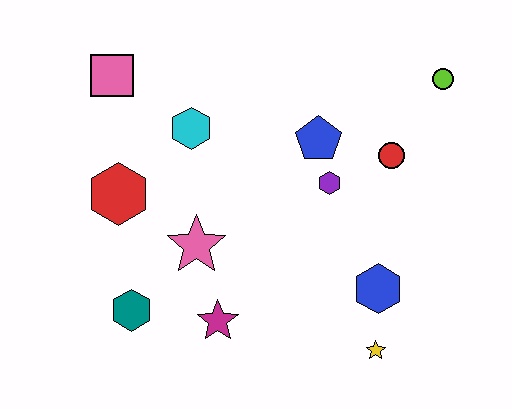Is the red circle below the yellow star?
No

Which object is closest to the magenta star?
The pink star is closest to the magenta star.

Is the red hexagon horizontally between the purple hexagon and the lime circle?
No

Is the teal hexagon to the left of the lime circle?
Yes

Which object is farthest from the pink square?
The yellow star is farthest from the pink square.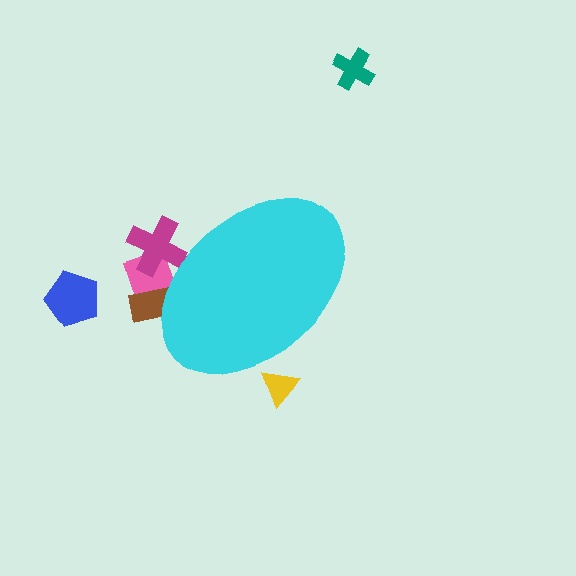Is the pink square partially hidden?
Yes, the pink square is partially hidden behind the cyan ellipse.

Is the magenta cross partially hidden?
Yes, the magenta cross is partially hidden behind the cyan ellipse.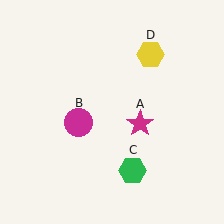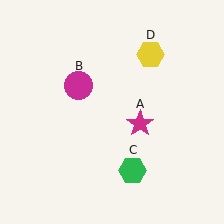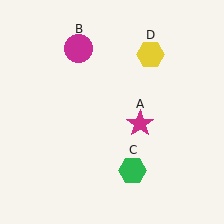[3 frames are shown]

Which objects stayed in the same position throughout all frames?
Magenta star (object A) and green hexagon (object C) and yellow hexagon (object D) remained stationary.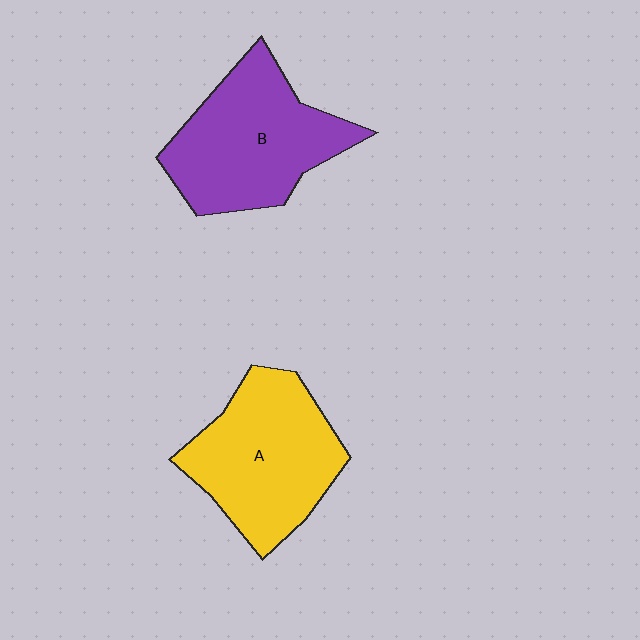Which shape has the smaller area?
Shape A (yellow).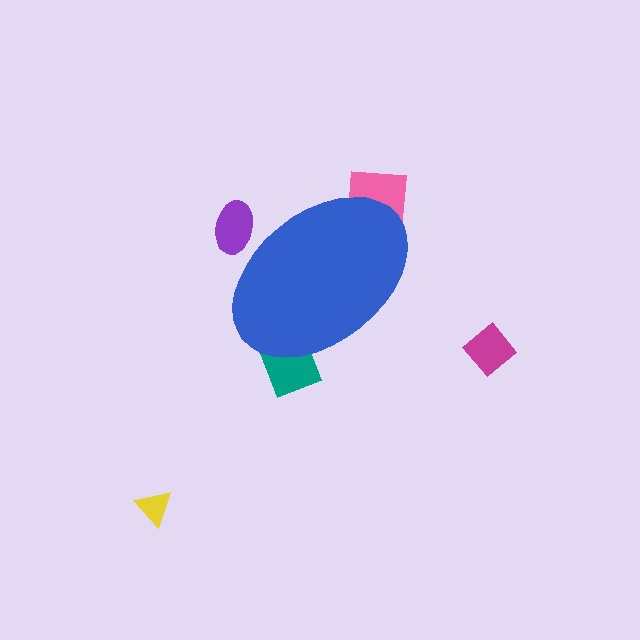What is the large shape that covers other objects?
A blue ellipse.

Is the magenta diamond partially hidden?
No, the magenta diamond is fully visible.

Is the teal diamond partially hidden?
Yes, the teal diamond is partially hidden behind the blue ellipse.